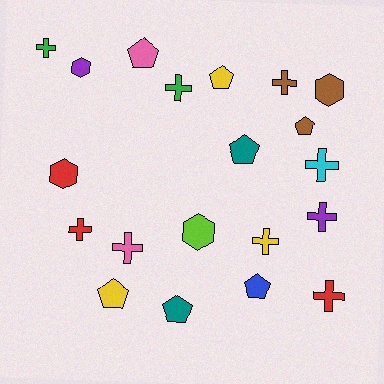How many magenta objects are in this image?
There are no magenta objects.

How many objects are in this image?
There are 20 objects.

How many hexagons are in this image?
There are 4 hexagons.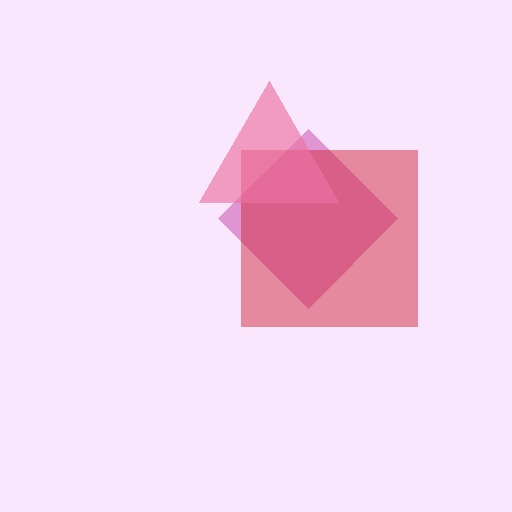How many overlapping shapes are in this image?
There are 3 overlapping shapes in the image.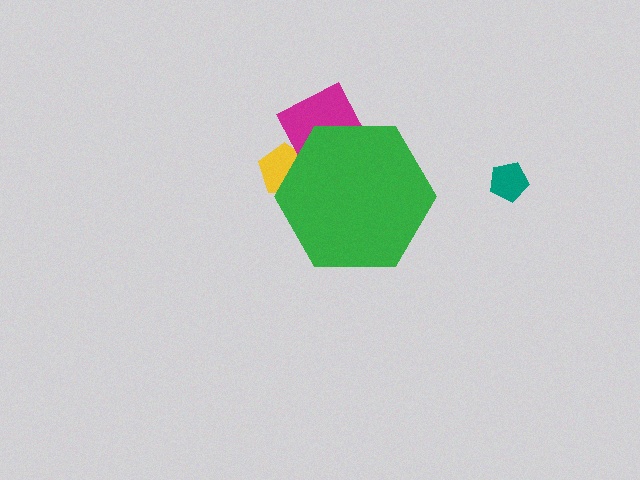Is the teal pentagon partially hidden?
No, the teal pentagon is fully visible.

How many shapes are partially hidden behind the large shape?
2 shapes are partially hidden.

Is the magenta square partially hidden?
Yes, the magenta square is partially hidden behind the green hexagon.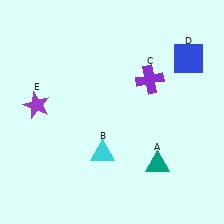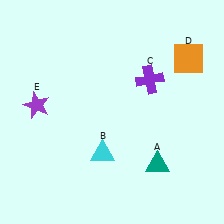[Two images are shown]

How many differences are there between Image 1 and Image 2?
There is 1 difference between the two images.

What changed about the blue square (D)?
In Image 1, D is blue. In Image 2, it changed to orange.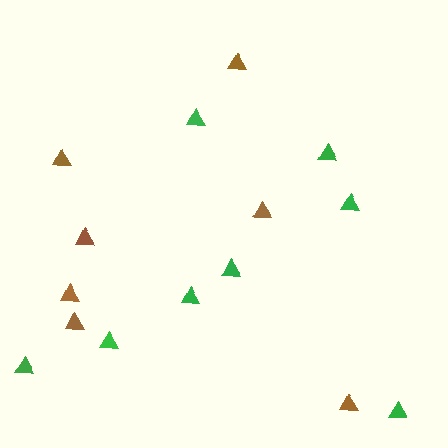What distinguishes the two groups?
There are 2 groups: one group of green triangles (8) and one group of brown triangles (7).